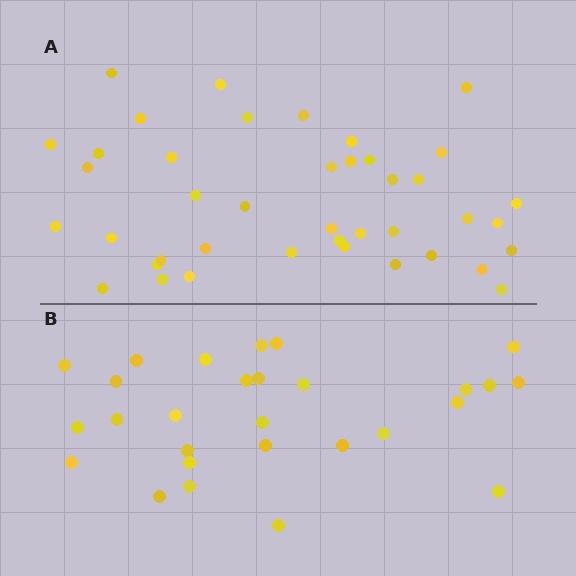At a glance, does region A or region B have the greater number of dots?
Region A (the top region) has more dots.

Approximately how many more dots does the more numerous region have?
Region A has approximately 15 more dots than region B.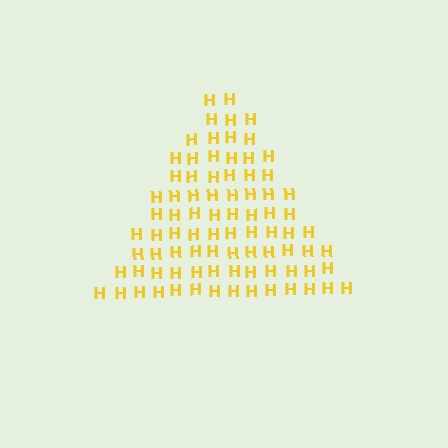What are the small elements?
The small elements are letter H's.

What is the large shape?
The large shape is a triangle.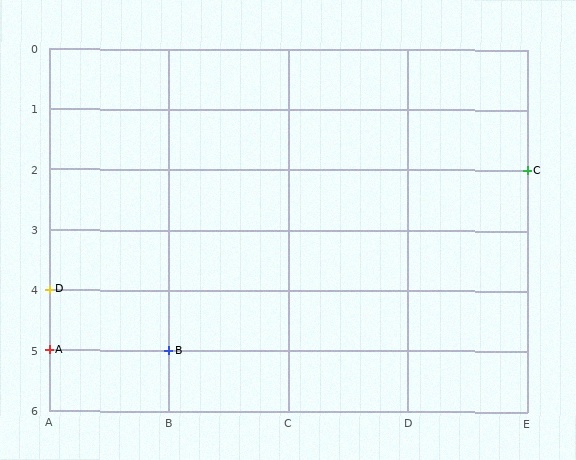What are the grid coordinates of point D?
Point D is at grid coordinates (A, 4).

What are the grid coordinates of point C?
Point C is at grid coordinates (E, 2).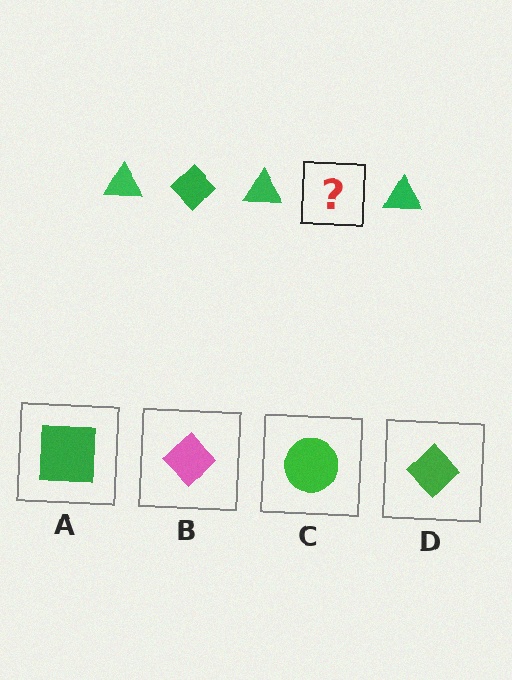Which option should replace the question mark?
Option D.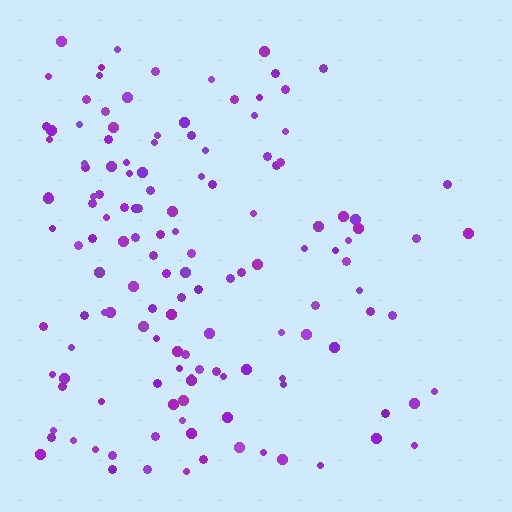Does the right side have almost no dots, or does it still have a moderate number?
Still a moderate number, just noticeably fewer than the left.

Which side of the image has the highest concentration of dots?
The left.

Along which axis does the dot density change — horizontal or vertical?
Horizontal.